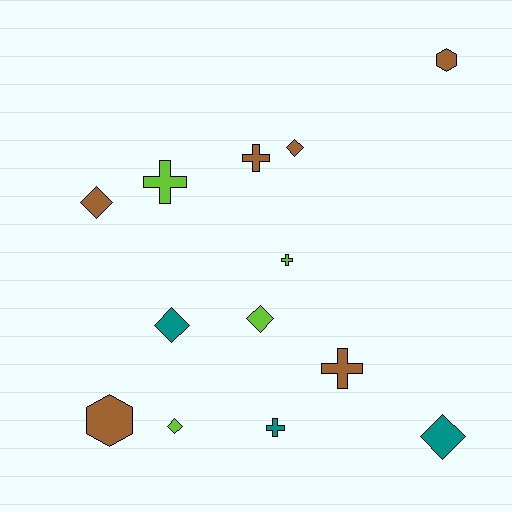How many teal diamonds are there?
There are 2 teal diamonds.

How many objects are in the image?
There are 13 objects.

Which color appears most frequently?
Brown, with 6 objects.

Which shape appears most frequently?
Diamond, with 6 objects.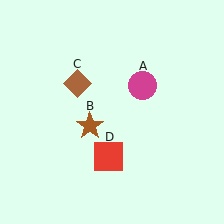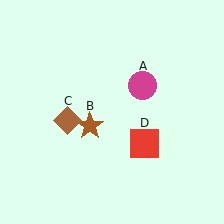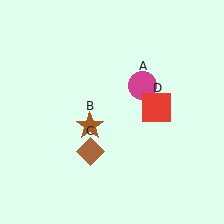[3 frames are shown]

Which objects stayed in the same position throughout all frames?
Magenta circle (object A) and brown star (object B) remained stationary.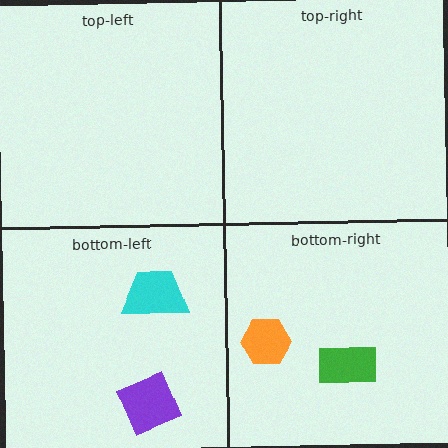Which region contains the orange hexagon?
The bottom-right region.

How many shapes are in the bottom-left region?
2.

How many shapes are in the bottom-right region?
2.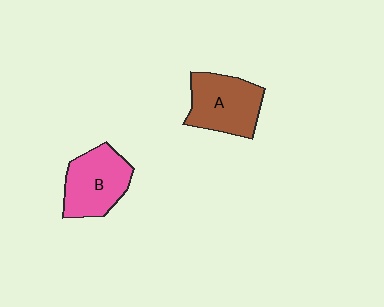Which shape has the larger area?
Shape A (brown).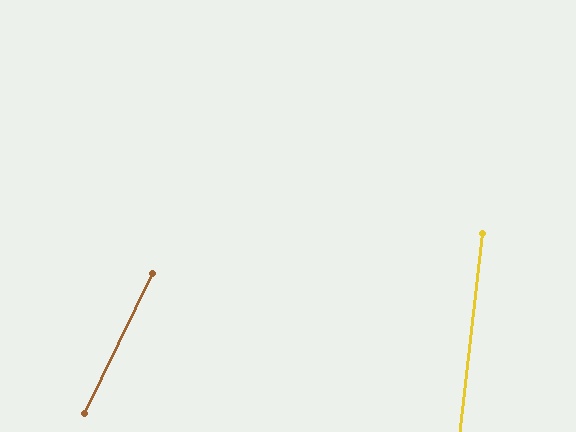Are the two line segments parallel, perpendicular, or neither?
Neither parallel nor perpendicular — they differ by about 19°.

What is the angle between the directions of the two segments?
Approximately 19 degrees.